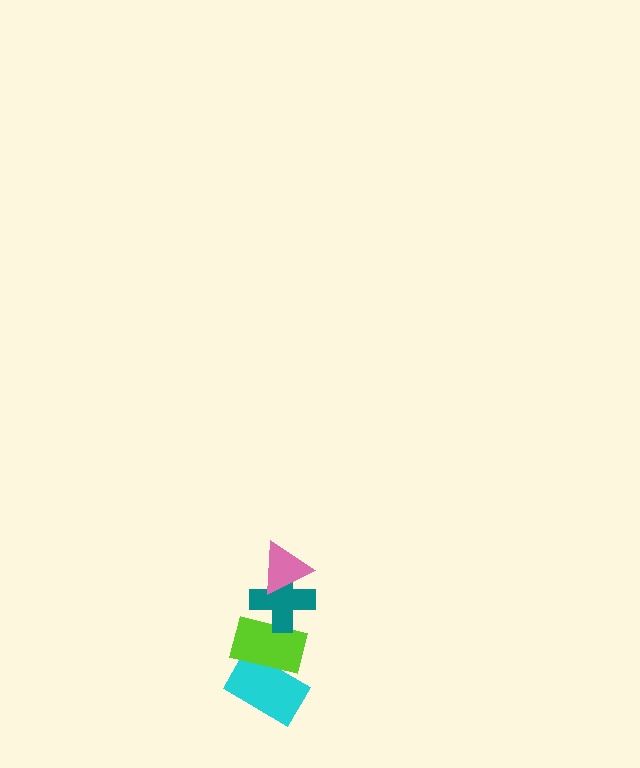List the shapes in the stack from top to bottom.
From top to bottom: the pink triangle, the teal cross, the lime rectangle, the cyan rectangle.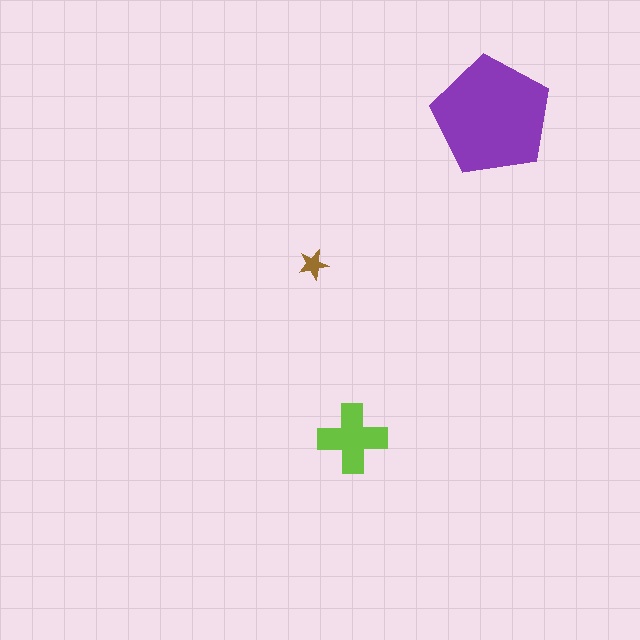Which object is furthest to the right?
The purple pentagon is rightmost.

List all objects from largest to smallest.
The purple pentagon, the lime cross, the brown star.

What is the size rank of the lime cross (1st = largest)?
2nd.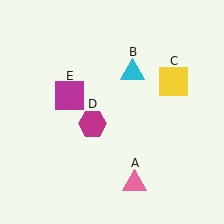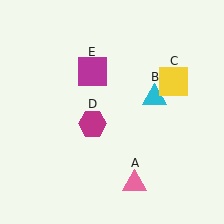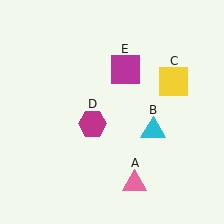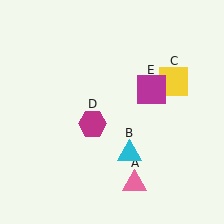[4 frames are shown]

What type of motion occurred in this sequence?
The cyan triangle (object B), magenta square (object E) rotated clockwise around the center of the scene.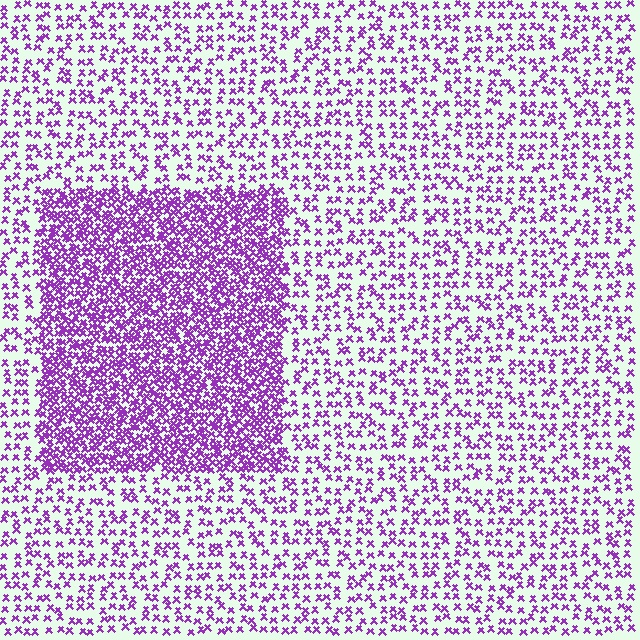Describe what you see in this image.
The image contains small purple elements arranged at two different densities. A rectangle-shaped region is visible where the elements are more densely packed than the surrounding area.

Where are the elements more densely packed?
The elements are more densely packed inside the rectangle boundary.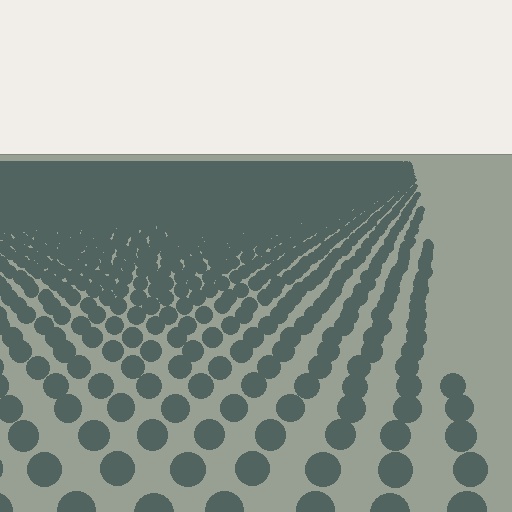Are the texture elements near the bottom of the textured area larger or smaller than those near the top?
Larger. Near the bottom, elements are closer to the viewer and appear at a bigger on-screen size.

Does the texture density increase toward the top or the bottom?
Density increases toward the top.